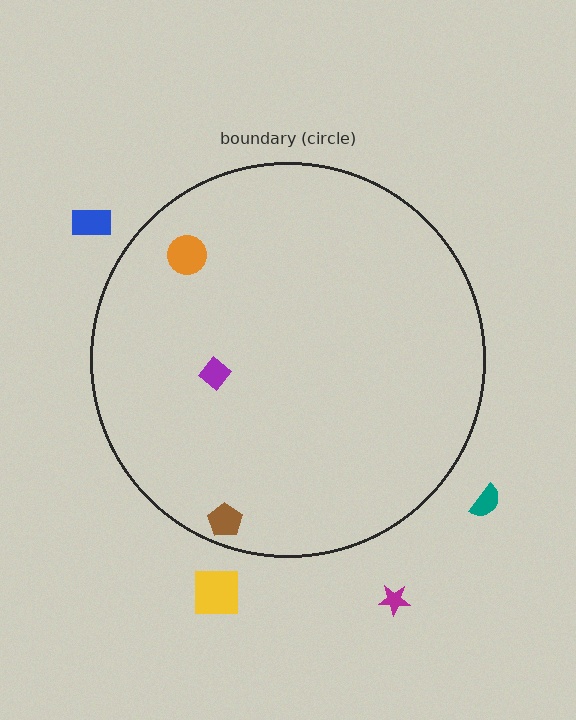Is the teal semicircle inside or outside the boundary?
Outside.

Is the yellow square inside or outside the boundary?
Outside.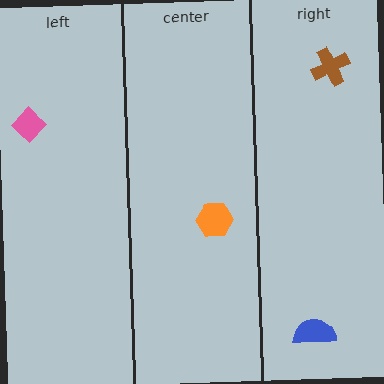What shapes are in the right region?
The blue semicircle, the brown cross.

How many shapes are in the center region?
1.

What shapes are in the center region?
The orange hexagon.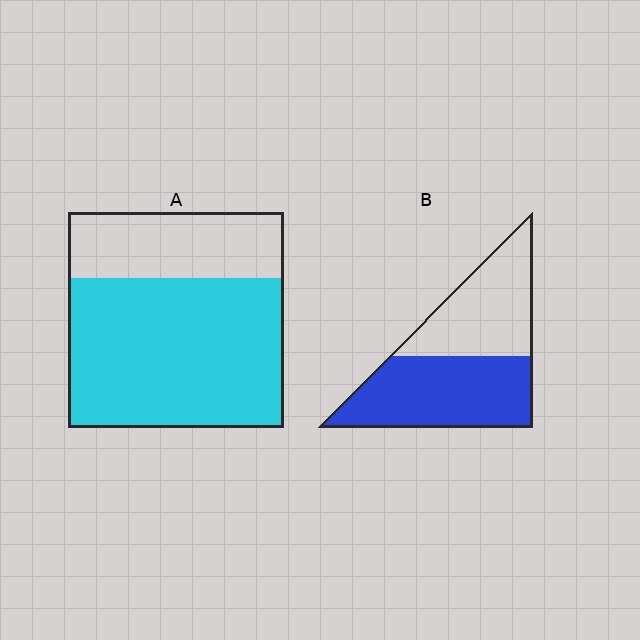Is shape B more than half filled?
Yes.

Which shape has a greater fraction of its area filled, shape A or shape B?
Shape A.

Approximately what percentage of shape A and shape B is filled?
A is approximately 70% and B is approximately 55%.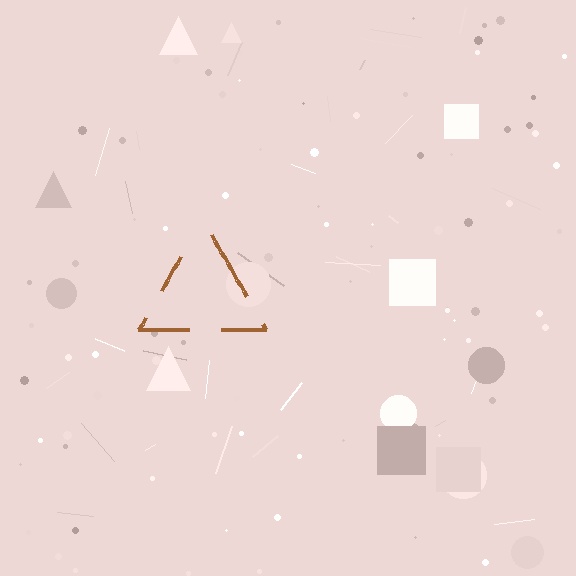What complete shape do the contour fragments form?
The contour fragments form a triangle.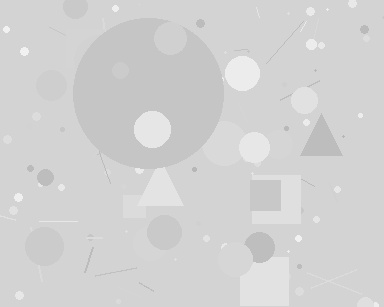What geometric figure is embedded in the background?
A circle is embedded in the background.